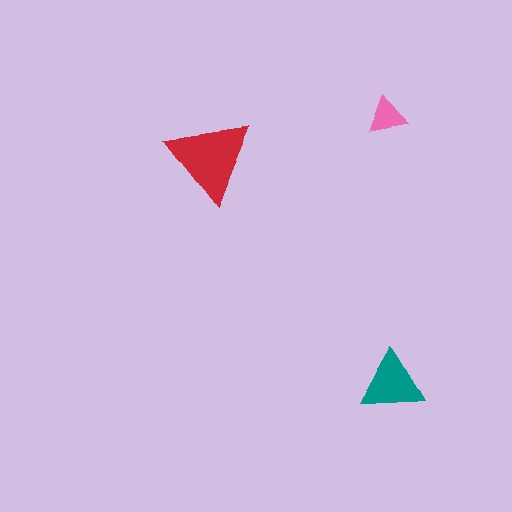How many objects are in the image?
There are 3 objects in the image.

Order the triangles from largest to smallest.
the red one, the teal one, the pink one.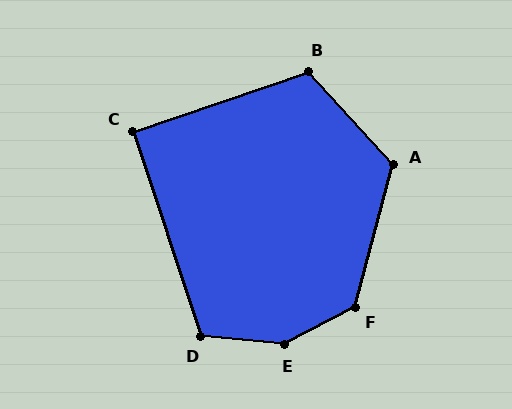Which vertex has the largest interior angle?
E, at approximately 147 degrees.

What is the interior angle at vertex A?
Approximately 123 degrees (obtuse).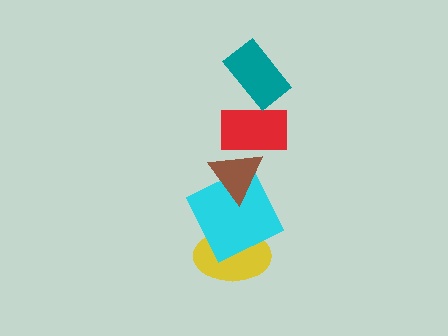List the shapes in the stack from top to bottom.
From top to bottom: the teal rectangle, the red rectangle, the brown triangle, the cyan square, the yellow ellipse.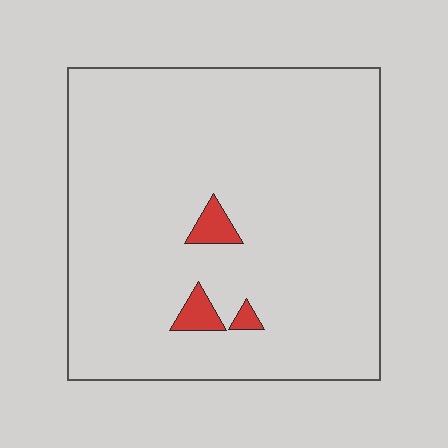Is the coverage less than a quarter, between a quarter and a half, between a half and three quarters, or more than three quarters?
Less than a quarter.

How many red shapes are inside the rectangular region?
3.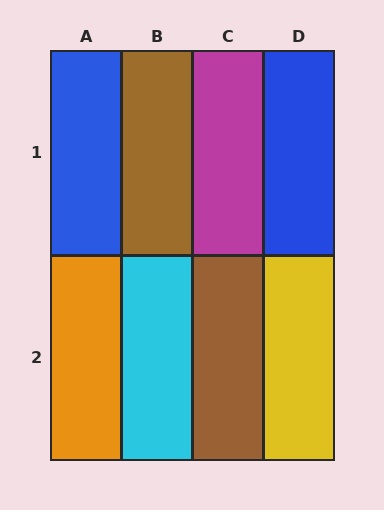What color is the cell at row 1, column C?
Magenta.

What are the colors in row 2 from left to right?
Orange, cyan, brown, yellow.